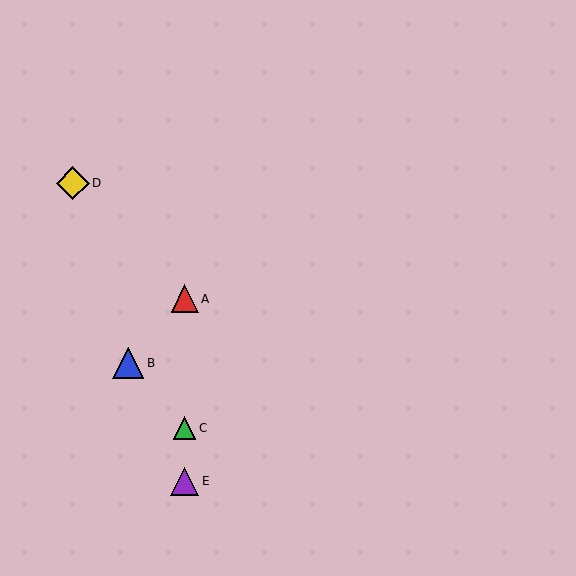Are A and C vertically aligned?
Yes, both are at x≈185.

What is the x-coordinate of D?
Object D is at x≈73.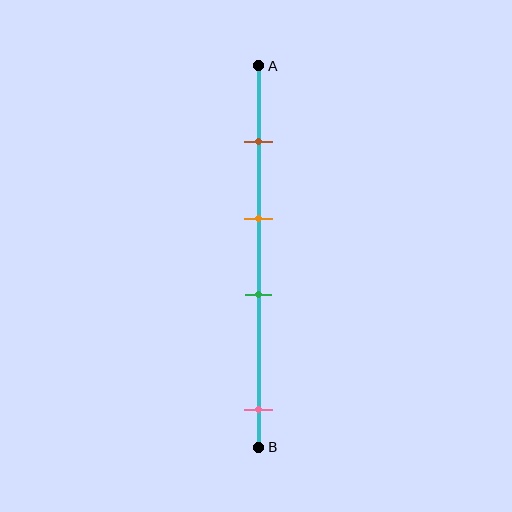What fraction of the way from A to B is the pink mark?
The pink mark is approximately 90% (0.9) of the way from A to B.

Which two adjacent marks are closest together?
The orange and green marks are the closest adjacent pair.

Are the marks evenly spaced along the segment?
No, the marks are not evenly spaced.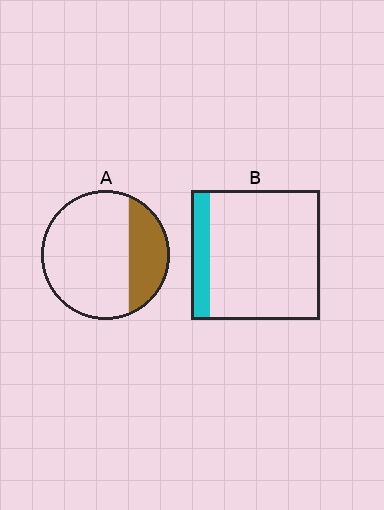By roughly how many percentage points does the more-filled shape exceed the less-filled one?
By roughly 15 percentage points (A over B).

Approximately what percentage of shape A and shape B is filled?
A is approximately 25% and B is approximately 15%.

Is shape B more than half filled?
No.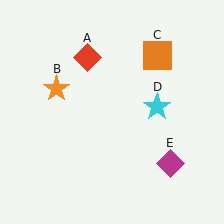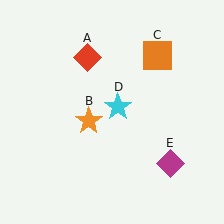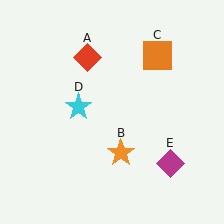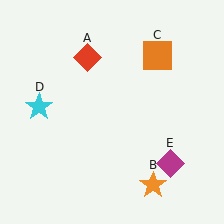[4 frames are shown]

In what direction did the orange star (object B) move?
The orange star (object B) moved down and to the right.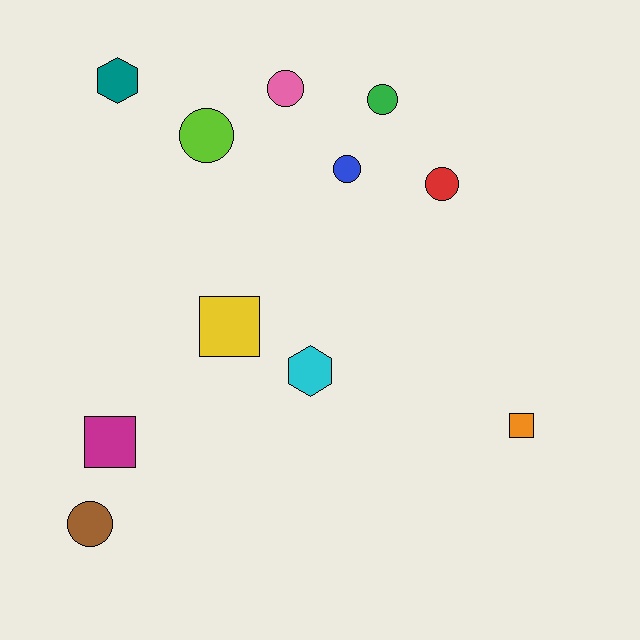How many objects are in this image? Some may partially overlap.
There are 11 objects.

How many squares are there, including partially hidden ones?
There are 3 squares.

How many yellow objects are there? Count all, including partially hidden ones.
There is 1 yellow object.